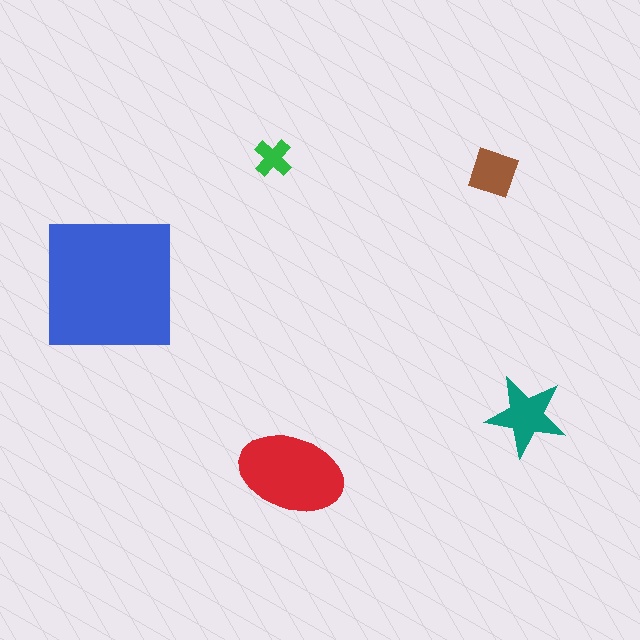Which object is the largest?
The blue square.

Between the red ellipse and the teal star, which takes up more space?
The red ellipse.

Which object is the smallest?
The green cross.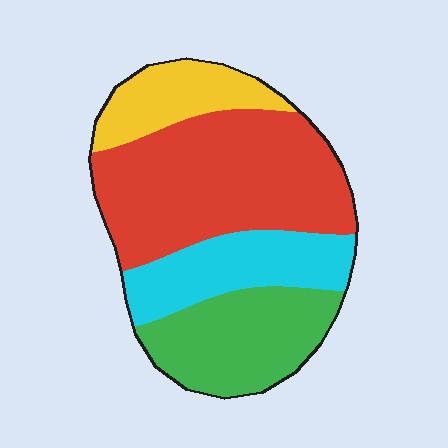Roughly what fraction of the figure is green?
Green takes up about one quarter (1/4) of the figure.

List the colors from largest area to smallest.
From largest to smallest: red, green, cyan, yellow.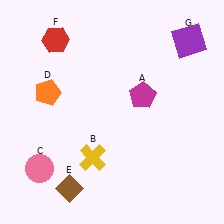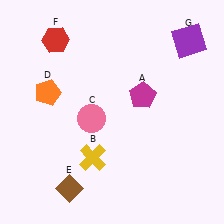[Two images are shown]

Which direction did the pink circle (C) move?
The pink circle (C) moved right.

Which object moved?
The pink circle (C) moved right.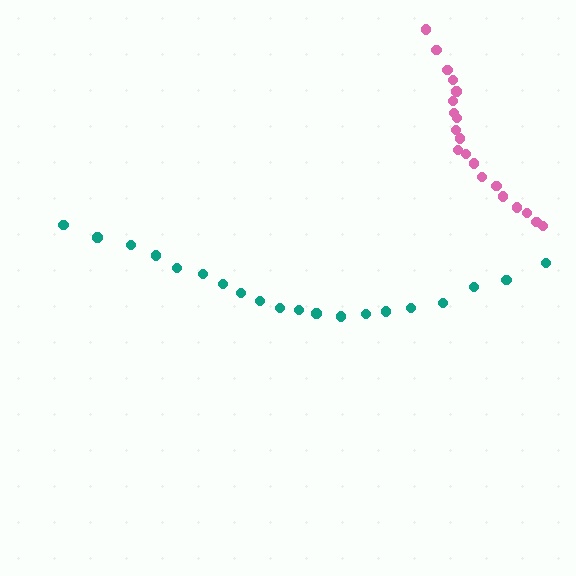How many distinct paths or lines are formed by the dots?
There are 2 distinct paths.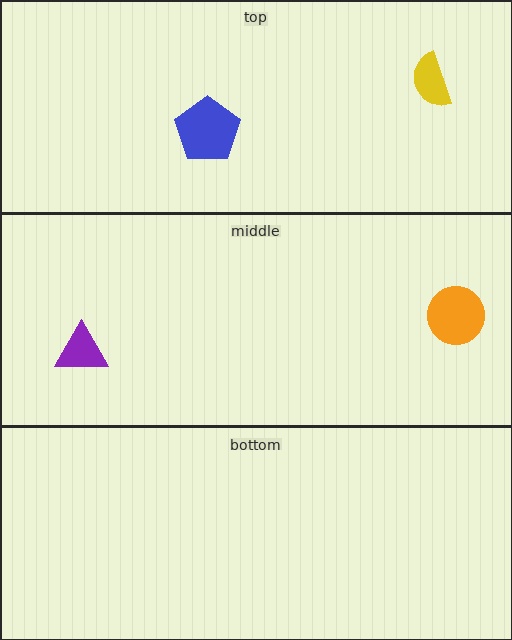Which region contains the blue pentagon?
The top region.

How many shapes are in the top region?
2.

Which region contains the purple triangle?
The middle region.